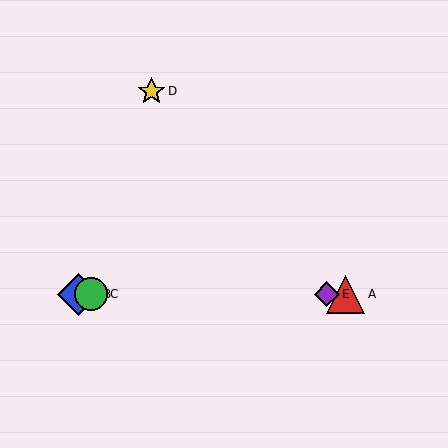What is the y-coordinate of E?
Object E is at y≈294.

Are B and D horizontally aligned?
No, B is at y≈294 and D is at y≈91.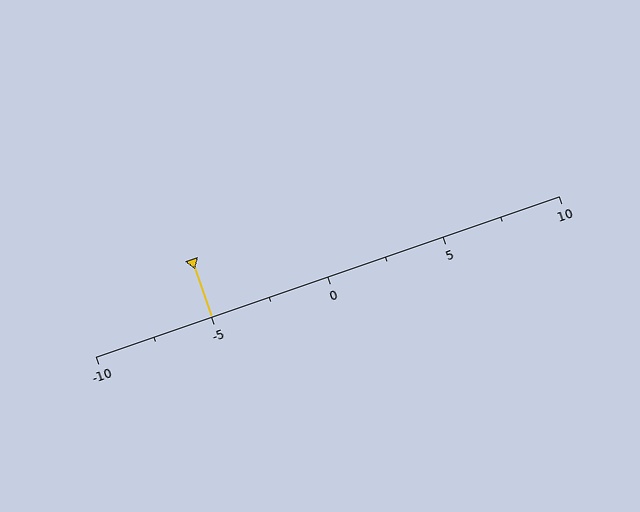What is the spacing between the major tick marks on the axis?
The major ticks are spaced 5 apart.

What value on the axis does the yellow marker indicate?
The marker indicates approximately -5.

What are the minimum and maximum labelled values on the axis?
The axis runs from -10 to 10.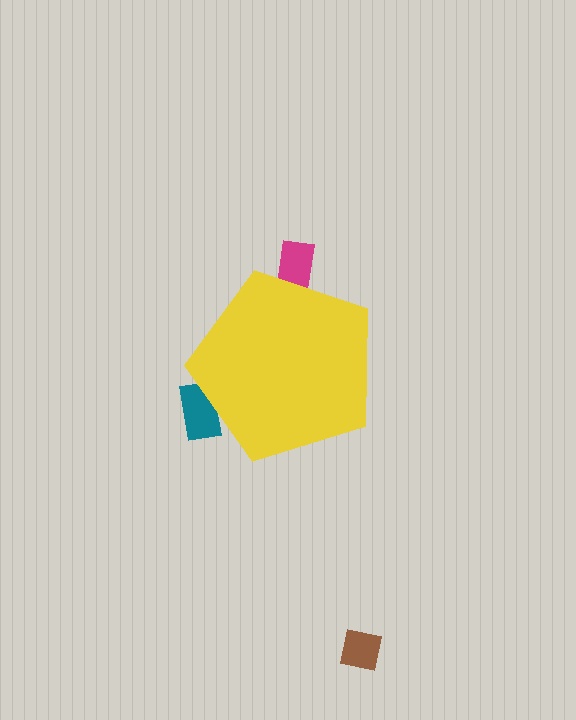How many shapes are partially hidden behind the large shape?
2 shapes are partially hidden.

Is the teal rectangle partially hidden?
Yes, the teal rectangle is partially hidden behind the yellow pentagon.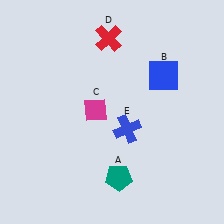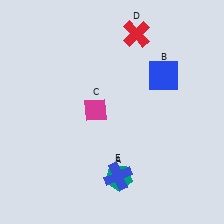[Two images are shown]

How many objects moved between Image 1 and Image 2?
2 objects moved between the two images.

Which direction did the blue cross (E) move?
The blue cross (E) moved down.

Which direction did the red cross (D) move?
The red cross (D) moved right.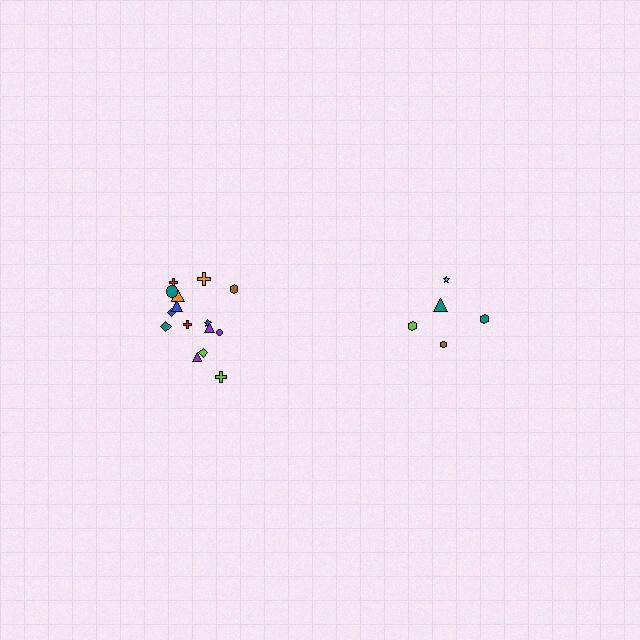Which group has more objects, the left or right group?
The left group.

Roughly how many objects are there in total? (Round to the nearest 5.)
Roughly 20 objects in total.